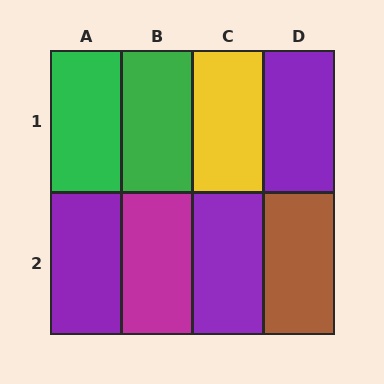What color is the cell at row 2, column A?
Purple.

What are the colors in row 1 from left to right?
Green, green, yellow, purple.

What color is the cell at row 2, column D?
Brown.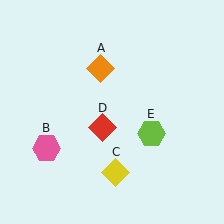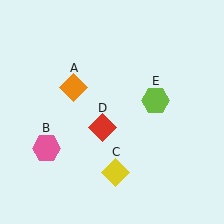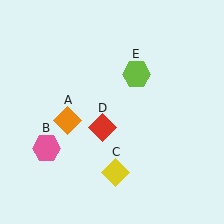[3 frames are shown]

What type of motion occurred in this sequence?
The orange diamond (object A), lime hexagon (object E) rotated counterclockwise around the center of the scene.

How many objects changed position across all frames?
2 objects changed position: orange diamond (object A), lime hexagon (object E).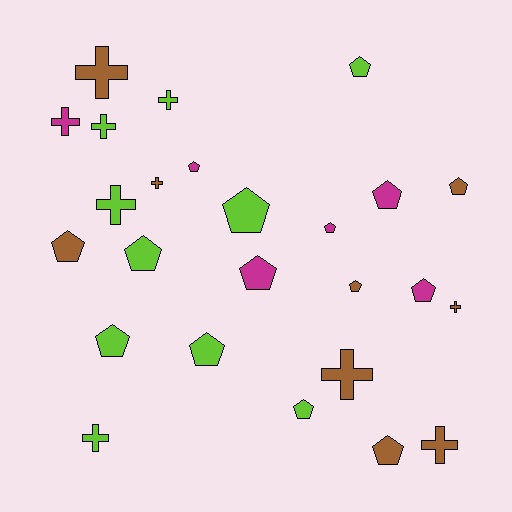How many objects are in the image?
There are 25 objects.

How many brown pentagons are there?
There are 4 brown pentagons.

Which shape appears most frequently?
Pentagon, with 15 objects.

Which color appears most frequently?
Lime, with 10 objects.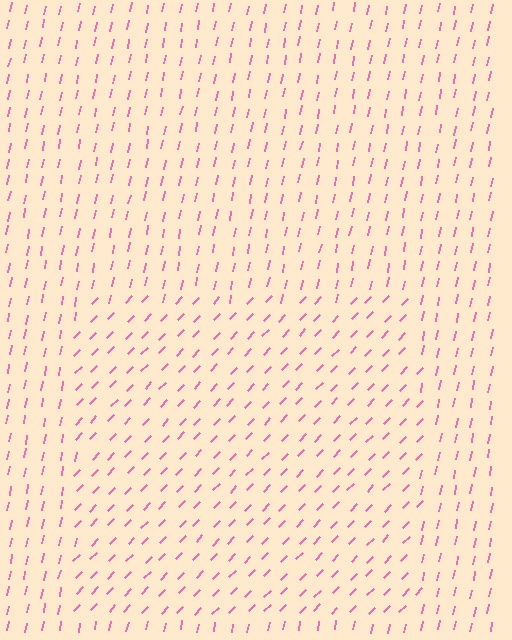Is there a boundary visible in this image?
Yes, there is a texture boundary formed by a change in line orientation.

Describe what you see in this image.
The image is filled with small pink line segments. A rectangle region in the image has lines oriented differently from the surrounding lines, creating a visible texture boundary.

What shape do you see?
I see a rectangle.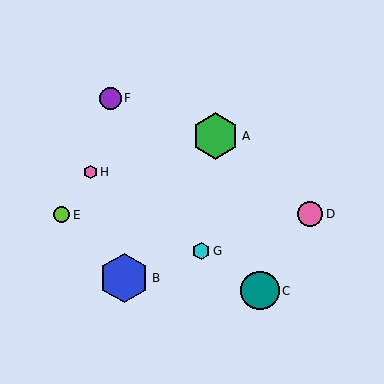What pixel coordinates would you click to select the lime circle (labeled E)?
Click at (62, 215) to select the lime circle E.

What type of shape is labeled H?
Shape H is a pink hexagon.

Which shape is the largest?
The blue hexagon (labeled B) is the largest.